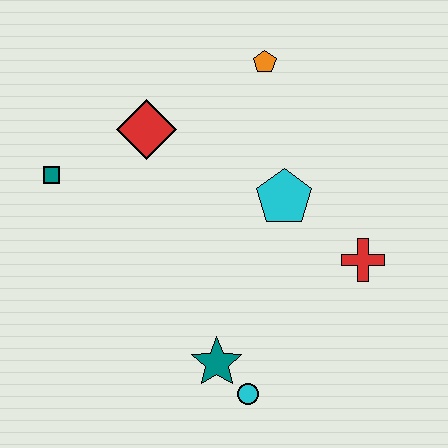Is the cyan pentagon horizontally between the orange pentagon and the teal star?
No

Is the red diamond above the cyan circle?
Yes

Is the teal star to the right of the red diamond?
Yes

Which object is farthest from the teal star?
The orange pentagon is farthest from the teal star.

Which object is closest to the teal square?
The red diamond is closest to the teal square.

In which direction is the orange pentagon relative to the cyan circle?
The orange pentagon is above the cyan circle.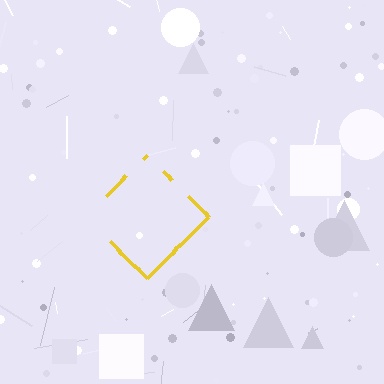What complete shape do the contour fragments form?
The contour fragments form a diamond.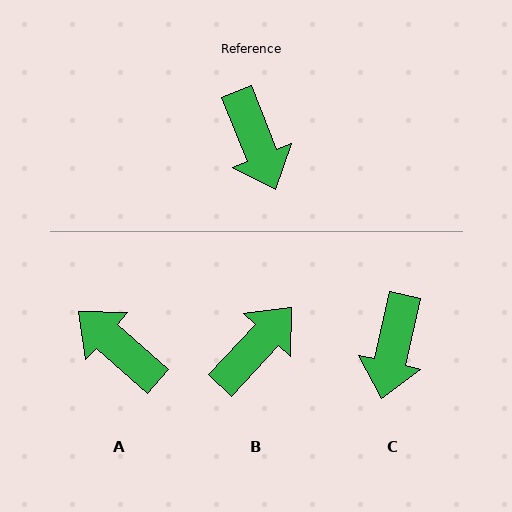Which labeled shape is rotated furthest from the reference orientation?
A, about 153 degrees away.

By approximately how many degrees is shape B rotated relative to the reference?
Approximately 116 degrees counter-clockwise.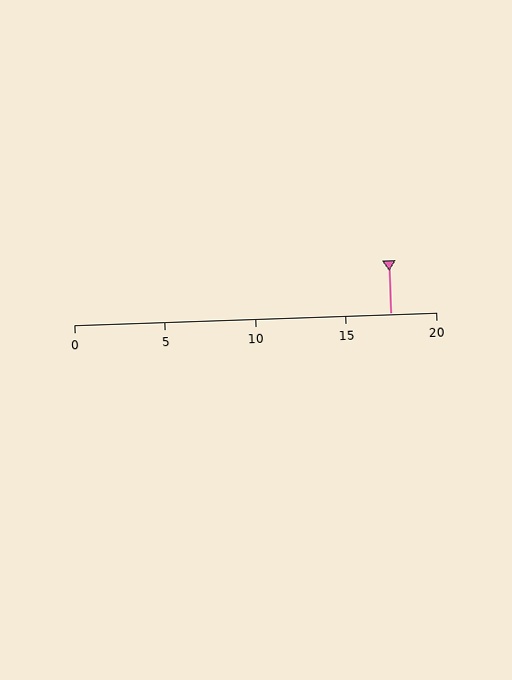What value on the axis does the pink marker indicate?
The marker indicates approximately 17.5.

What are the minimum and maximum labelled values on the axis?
The axis runs from 0 to 20.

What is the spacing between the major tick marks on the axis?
The major ticks are spaced 5 apart.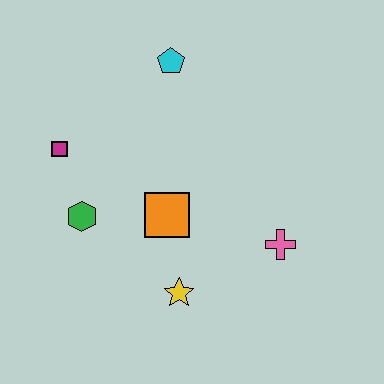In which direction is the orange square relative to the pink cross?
The orange square is to the left of the pink cross.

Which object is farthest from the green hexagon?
The pink cross is farthest from the green hexagon.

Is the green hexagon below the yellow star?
No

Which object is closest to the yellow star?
The orange square is closest to the yellow star.